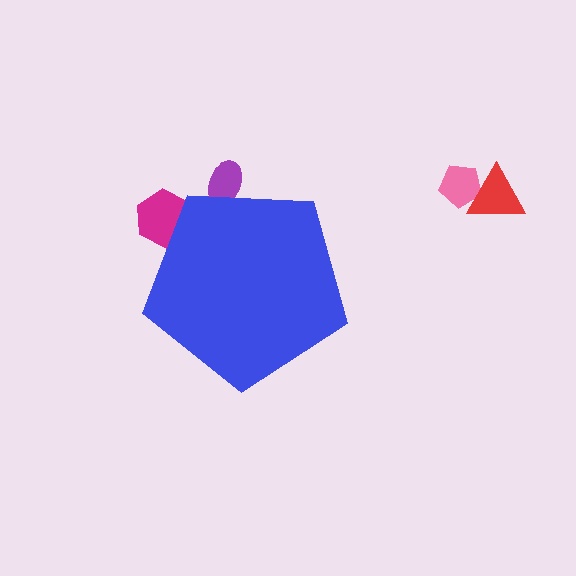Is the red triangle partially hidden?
No, the red triangle is fully visible.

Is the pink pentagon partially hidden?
No, the pink pentagon is fully visible.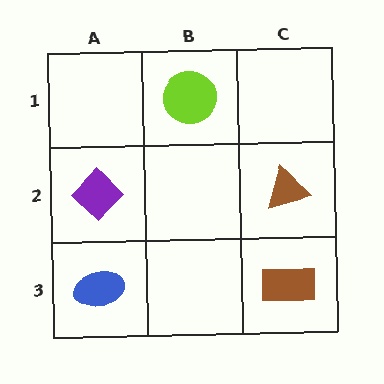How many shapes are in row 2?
2 shapes.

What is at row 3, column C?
A brown rectangle.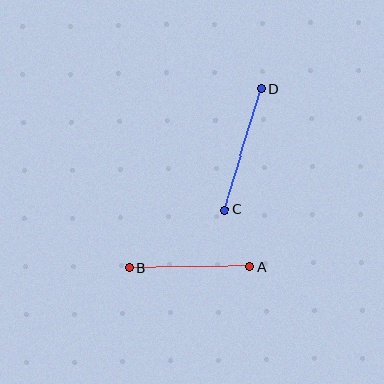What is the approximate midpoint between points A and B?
The midpoint is at approximately (190, 267) pixels.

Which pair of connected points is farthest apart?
Points C and D are farthest apart.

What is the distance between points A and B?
The distance is approximately 121 pixels.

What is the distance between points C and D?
The distance is approximately 126 pixels.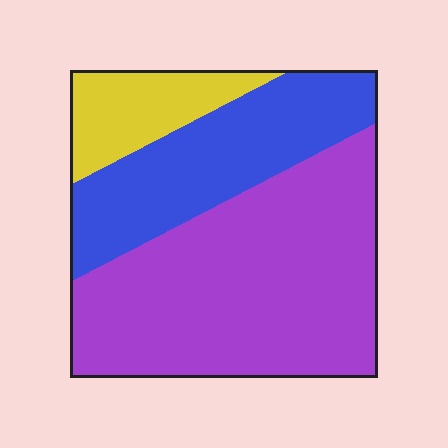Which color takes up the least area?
Yellow, at roughly 15%.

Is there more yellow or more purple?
Purple.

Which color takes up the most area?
Purple, at roughly 55%.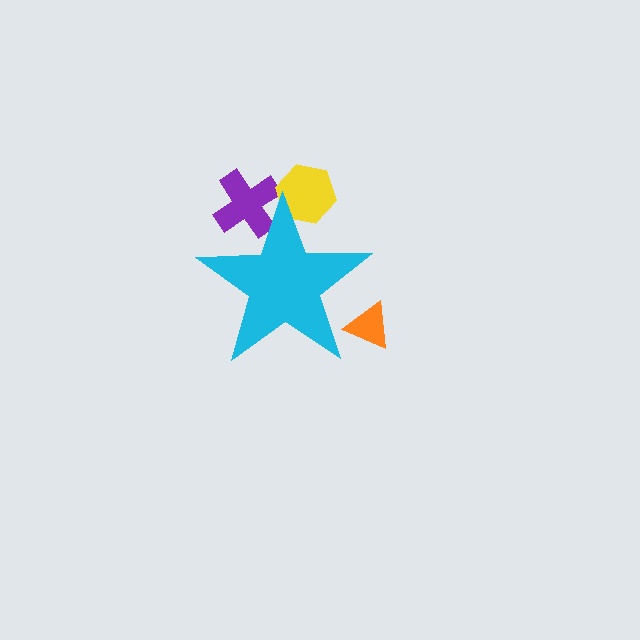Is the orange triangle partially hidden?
Yes, the orange triangle is partially hidden behind the cyan star.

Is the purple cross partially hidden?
Yes, the purple cross is partially hidden behind the cyan star.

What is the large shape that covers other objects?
A cyan star.